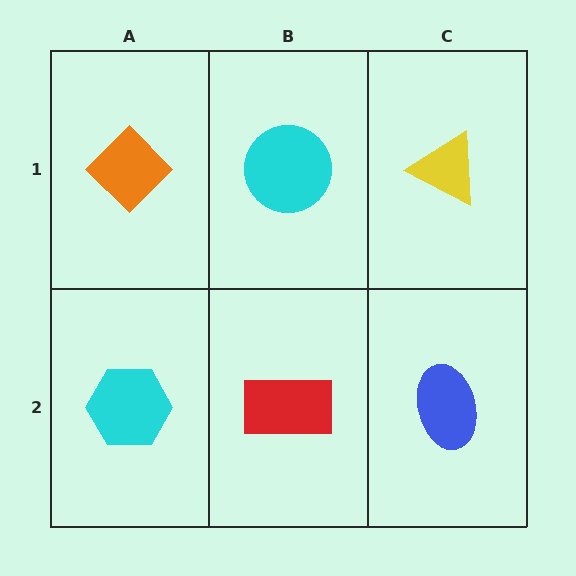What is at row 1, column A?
An orange diamond.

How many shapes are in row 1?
3 shapes.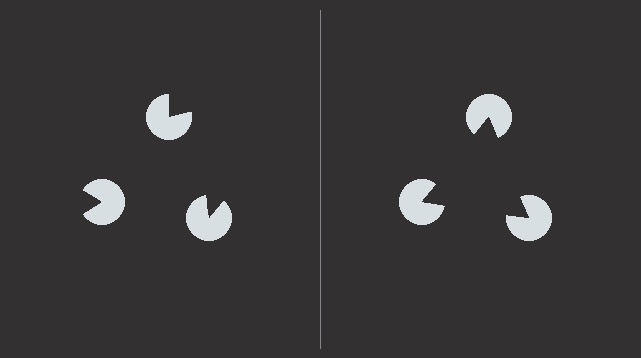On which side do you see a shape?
An illusory triangle appears on the right side. On the left side the wedge cuts are rotated, so no coherent shape forms.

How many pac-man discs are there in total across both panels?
6 — 3 on each side.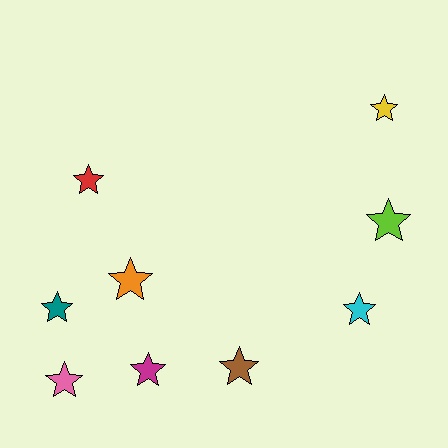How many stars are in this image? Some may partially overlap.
There are 9 stars.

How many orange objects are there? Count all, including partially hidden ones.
There is 1 orange object.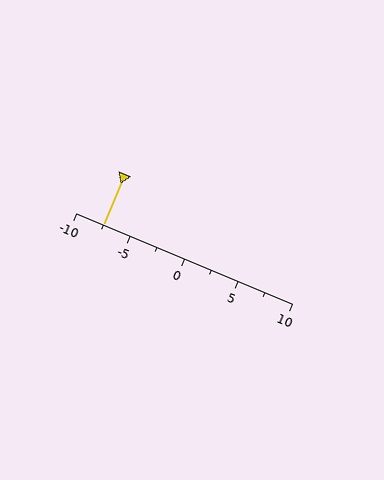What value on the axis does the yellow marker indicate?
The marker indicates approximately -7.5.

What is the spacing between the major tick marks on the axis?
The major ticks are spaced 5 apart.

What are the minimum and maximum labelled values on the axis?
The axis runs from -10 to 10.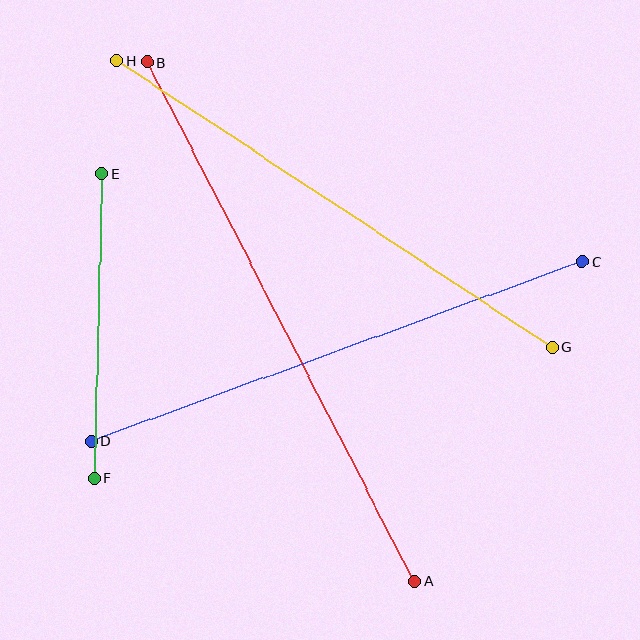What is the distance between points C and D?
The distance is approximately 523 pixels.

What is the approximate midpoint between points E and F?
The midpoint is at approximately (98, 326) pixels.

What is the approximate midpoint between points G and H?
The midpoint is at approximately (334, 204) pixels.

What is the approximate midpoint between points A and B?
The midpoint is at approximately (281, 322) pixels.